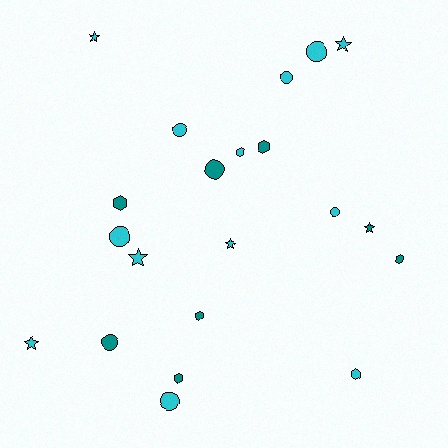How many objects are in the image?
There are 21 objects.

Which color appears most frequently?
Cyan, with 13 objects.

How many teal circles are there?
There are 2 teal circles.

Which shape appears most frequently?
Circle, with 8 objects.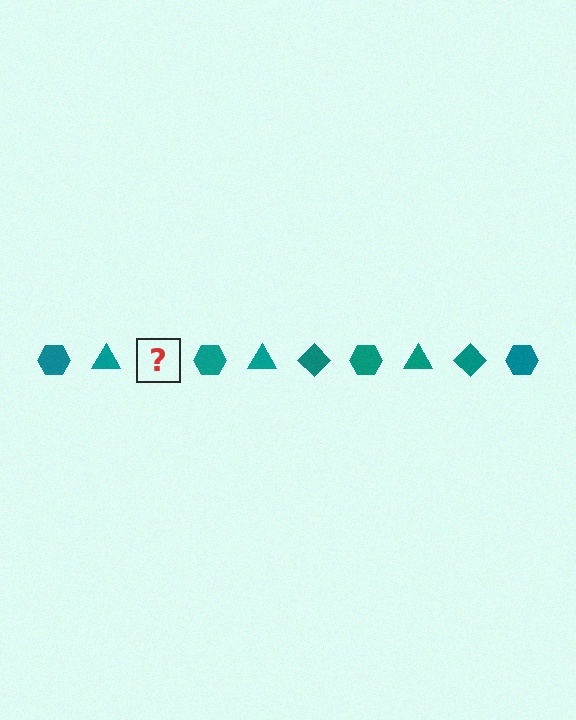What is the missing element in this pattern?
The missing element is a teal diamond.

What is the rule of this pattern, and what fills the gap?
The rule is that the pattern cycles through hexagon, triangle, diamond shapes in teal. The gap should be filled with a teal diamond.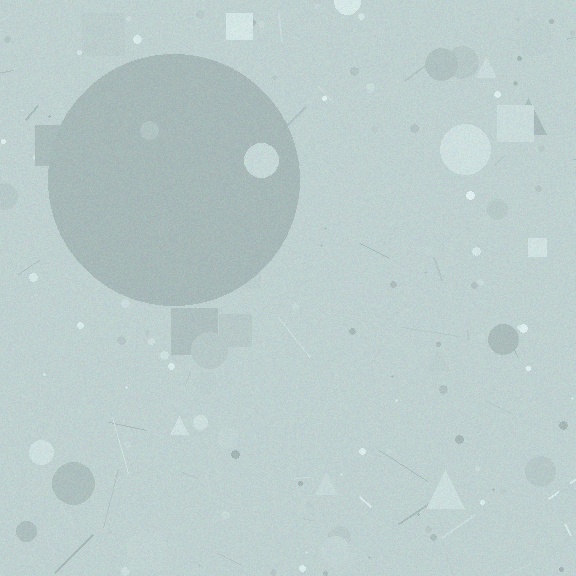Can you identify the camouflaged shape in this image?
The camouflaged shape is a circle.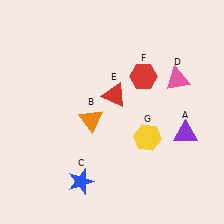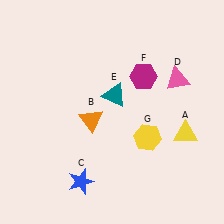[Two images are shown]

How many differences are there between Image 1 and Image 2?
There are 3 differences between the two images.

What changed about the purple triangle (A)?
In Image 1, A is purple. In Image 2, it changed to yellow.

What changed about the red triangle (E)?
In Image 1, E is red. In Image 2, it changed to teal.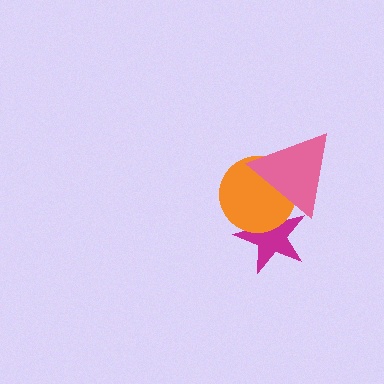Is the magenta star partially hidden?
Yes, it is partially covered by another shape.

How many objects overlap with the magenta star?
2 objects overlap with the magenta star.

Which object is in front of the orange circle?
The pink triangle is in front of the orange circle.